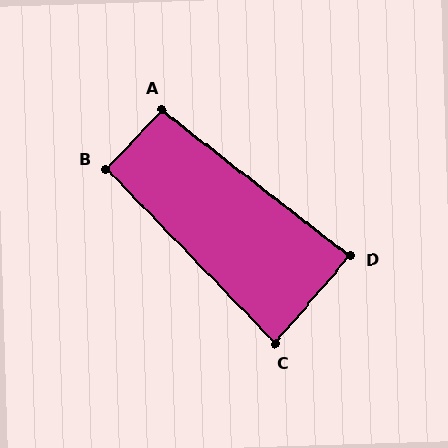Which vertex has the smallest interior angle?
C, at approximately 85 degrees.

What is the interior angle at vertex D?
Approximately 87 degrees (approximately right).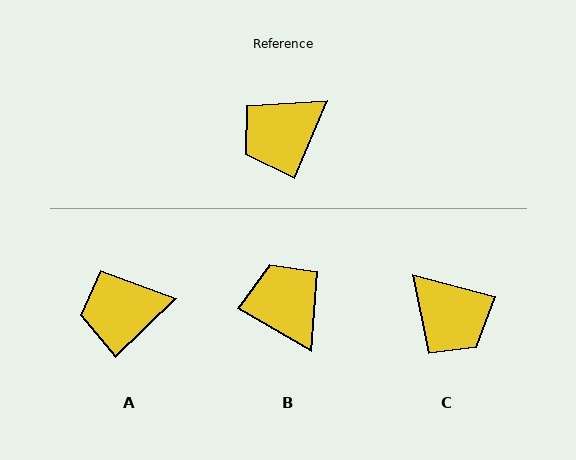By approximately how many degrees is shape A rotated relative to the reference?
Approximately 23 degrees clockwise.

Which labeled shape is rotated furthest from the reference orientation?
B, about 98 degrees away.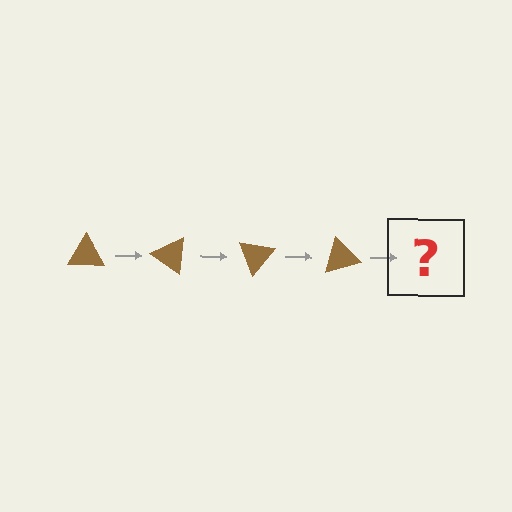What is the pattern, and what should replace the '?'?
The pattern is that the triangle rotates 35 degrees each step. The '?' should be a brown triangle rotated 140 degrees.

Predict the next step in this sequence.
The next step is a brown triangle rotated 140 degrees.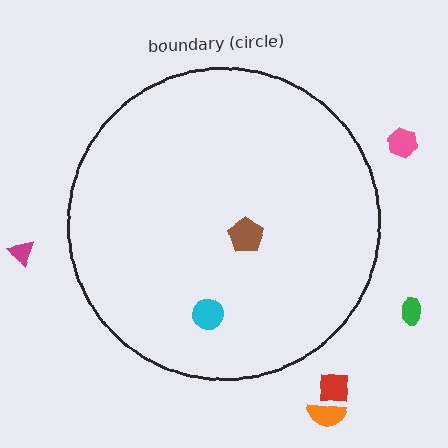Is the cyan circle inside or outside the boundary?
Inside.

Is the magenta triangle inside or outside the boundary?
Outside.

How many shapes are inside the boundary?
2 inside, 5 outside.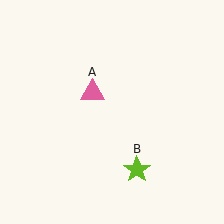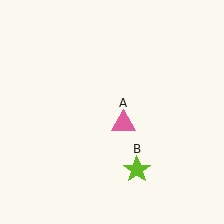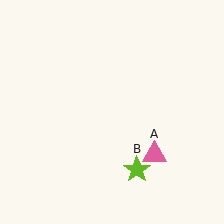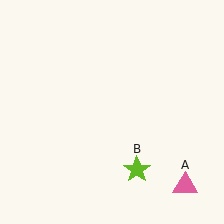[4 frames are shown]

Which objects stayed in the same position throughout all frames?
Lime star (object B) remained stationary.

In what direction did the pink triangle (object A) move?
The pink triangle (object A) moved down and to the right.